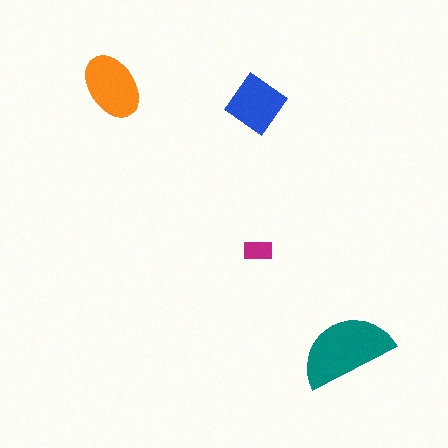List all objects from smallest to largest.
The magenta rectangle, the blue diamond, the orange ellipse, the teal semicircle.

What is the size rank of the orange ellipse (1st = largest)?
2nd.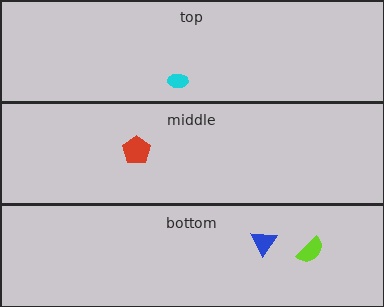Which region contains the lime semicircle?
The bottom region.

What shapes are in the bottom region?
The blue triangle, the lime semicircle.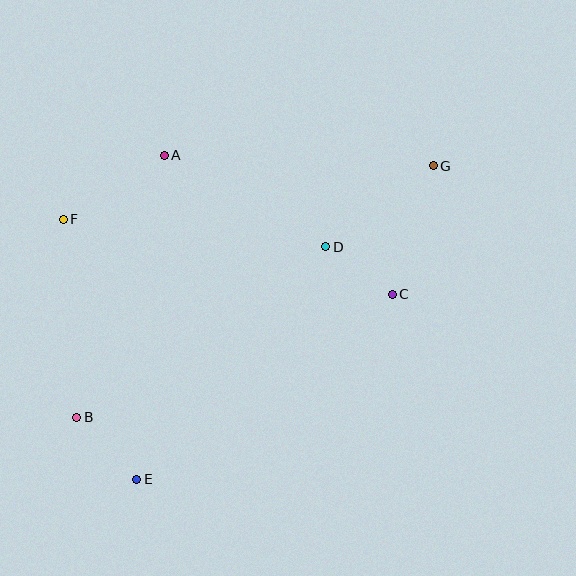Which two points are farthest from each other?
Points B and G are farthest from each other.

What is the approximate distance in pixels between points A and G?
The distance between A and G is approximately 269 pixels.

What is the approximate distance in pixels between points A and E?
The distance between A and E is approximately 325 pixels.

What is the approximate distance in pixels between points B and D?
The distance between B and D is approximately 301 pixels.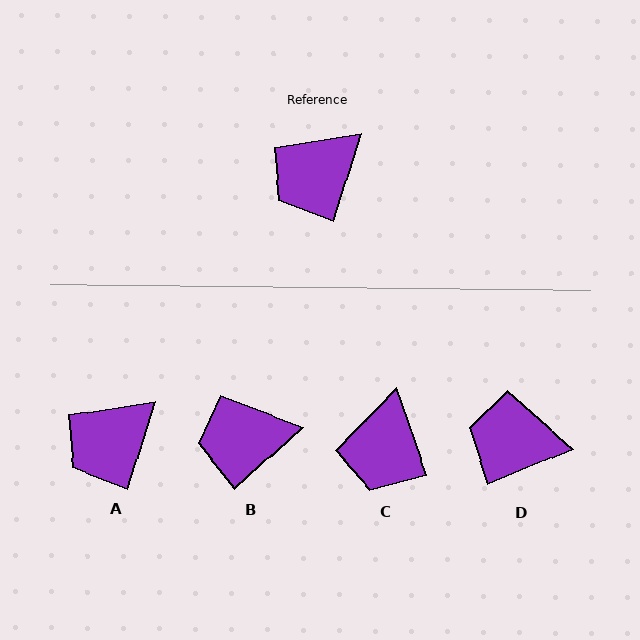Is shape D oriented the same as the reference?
No, it is off by about 50 degrees.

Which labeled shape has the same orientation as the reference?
A.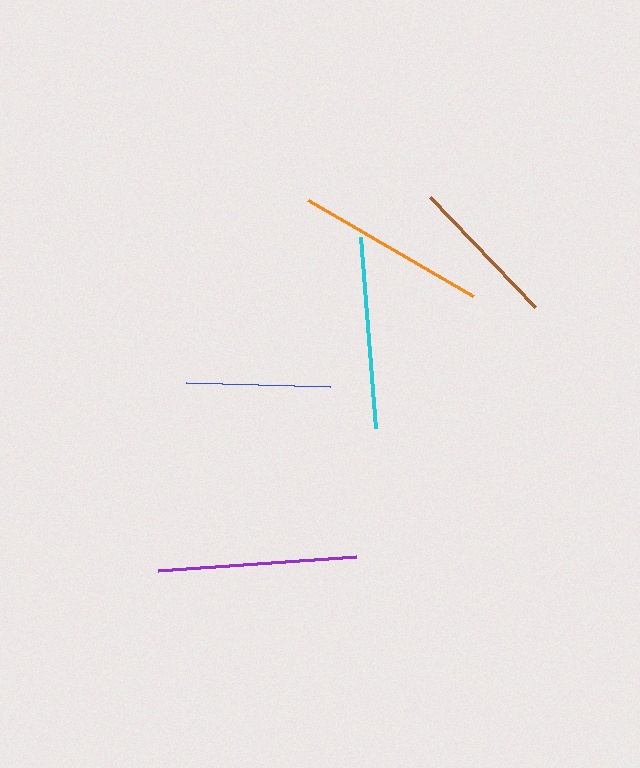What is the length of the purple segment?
The purple segment is approximately 198 pixels long.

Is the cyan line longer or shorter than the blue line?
The cyan line is longer than the blue line.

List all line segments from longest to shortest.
From longest to shortest: purple, cyan, orange, brown, blue.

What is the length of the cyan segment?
The cyan segment is approximately 192 pixels long.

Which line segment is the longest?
The purple line is the longest at approximately 198 pixels.